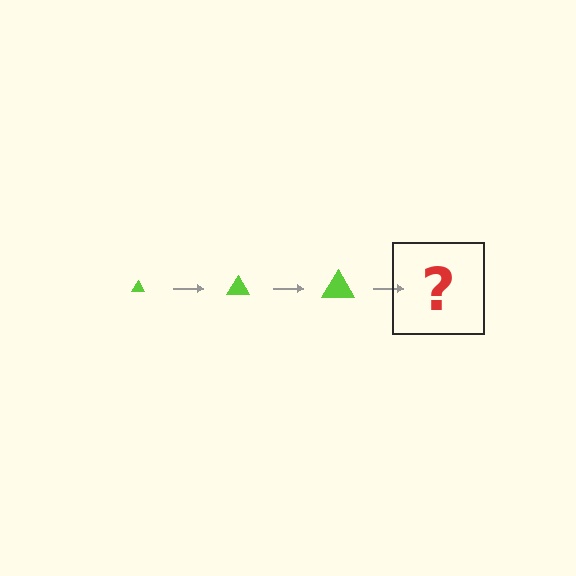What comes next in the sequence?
The next element should be a lime triangle, larger than the previous one.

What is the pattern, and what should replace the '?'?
The pattern is that the triangle gets progressively larger each step. The '?' should be a lime triangle, larger than the previous one.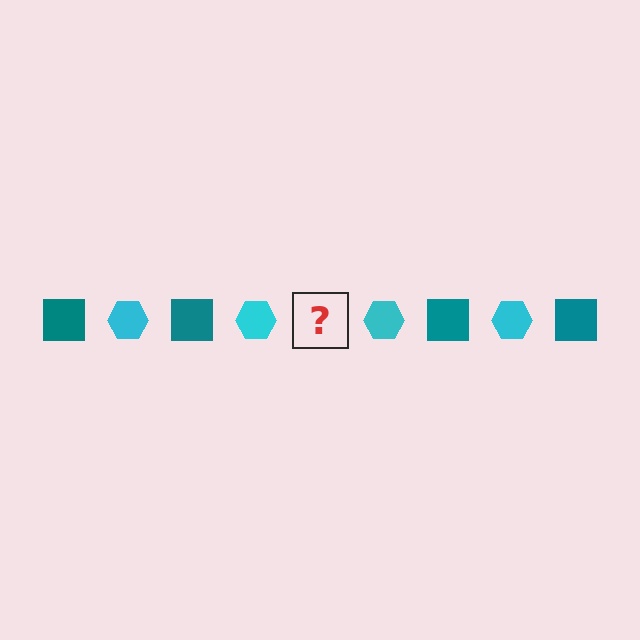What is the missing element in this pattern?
The missing element is a teal square.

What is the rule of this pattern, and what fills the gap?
The rule is that the pattern alternates between teal square and cyan hexagon. The gap should be filled with a teal square.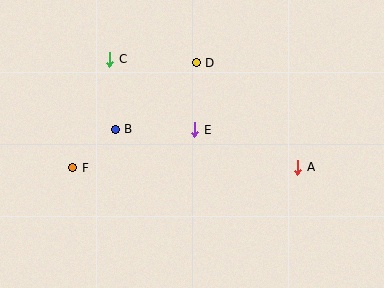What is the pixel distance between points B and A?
The distance between B and A is 187 pixels.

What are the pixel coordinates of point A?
Point A is at (298, 167).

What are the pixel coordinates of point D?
Point D is at (196, 63).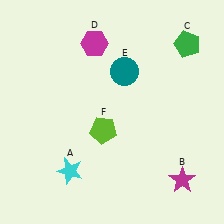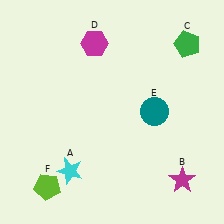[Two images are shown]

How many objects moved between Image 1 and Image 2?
2 objects moved between the two images.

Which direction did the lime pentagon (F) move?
The lime pentagon (F) moved down.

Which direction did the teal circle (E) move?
The teal circle (E) moved down.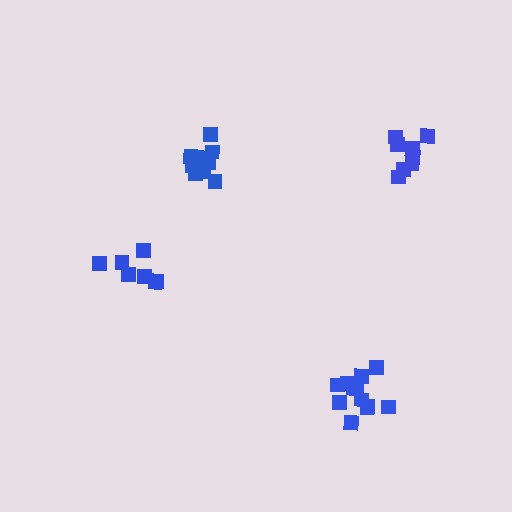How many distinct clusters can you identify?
There are 4 distinct clusters.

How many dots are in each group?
Group 1: 8 dots, Group 2: 12 dots, Group 3: 7 dots, Group 4: 12 dots (39 total).